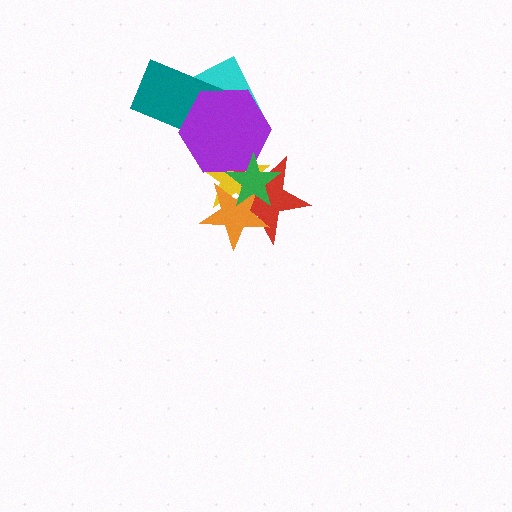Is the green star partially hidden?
No, no other shape covers it.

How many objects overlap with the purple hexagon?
5 objects overlap with the purple hexagon.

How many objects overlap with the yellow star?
4 objects overlap with the yellow star.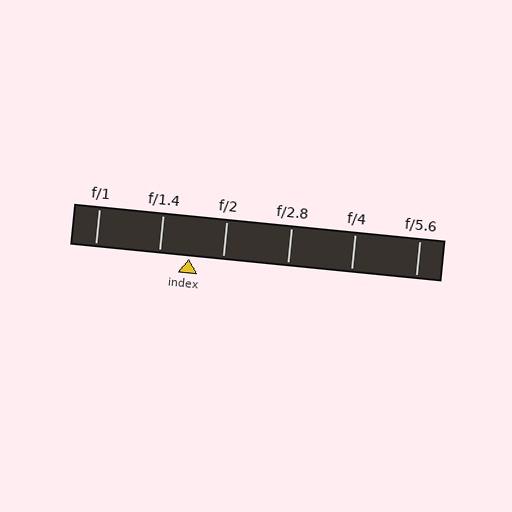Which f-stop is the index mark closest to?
The index mark is closest to f/1.4.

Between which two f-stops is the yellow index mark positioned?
The index mark is between f/1.4 and f/2.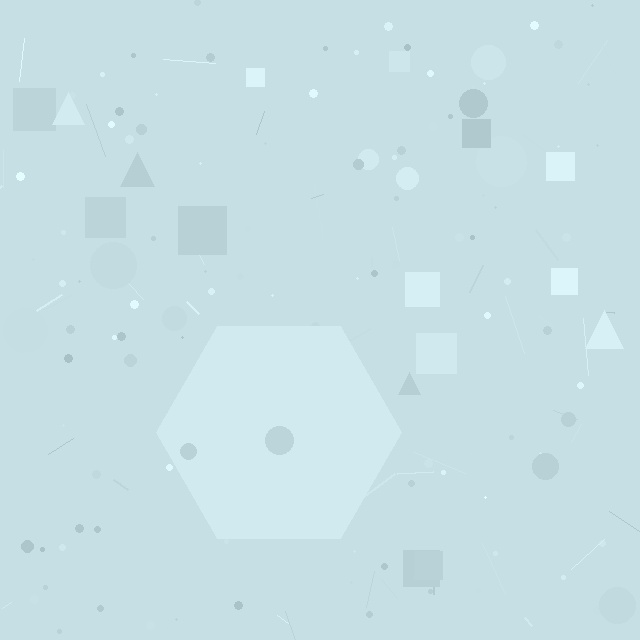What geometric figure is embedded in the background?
A hexagon is embedded in the background.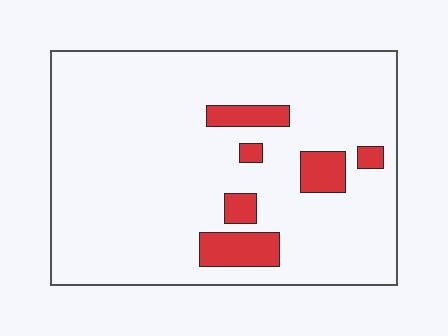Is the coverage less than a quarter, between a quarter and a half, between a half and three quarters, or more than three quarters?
Less than a quarter.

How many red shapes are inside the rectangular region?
6.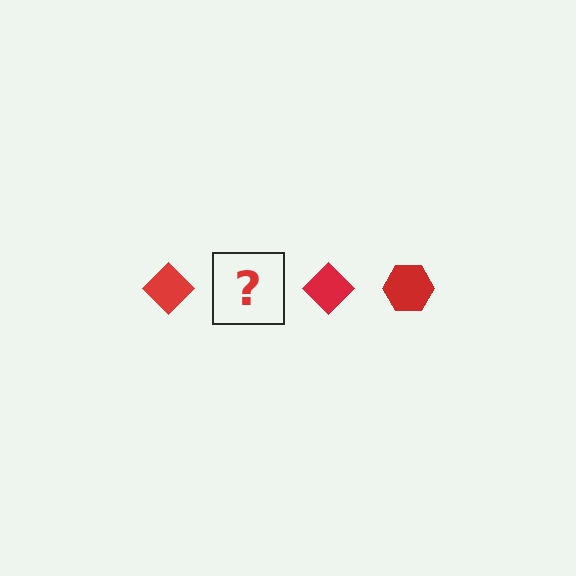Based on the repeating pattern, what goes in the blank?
The blank should be a red hexagon.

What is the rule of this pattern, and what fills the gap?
The rule is that the pattern cycles through diamond, hexagon shapes in red. The gap should be filled with a red hexagon.